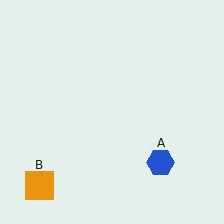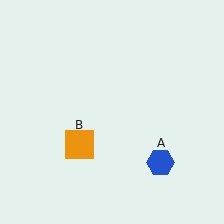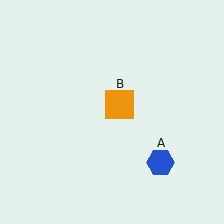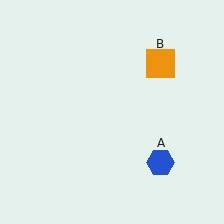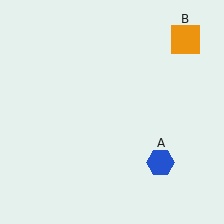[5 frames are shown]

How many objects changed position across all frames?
1 object changed position: orange square (object B).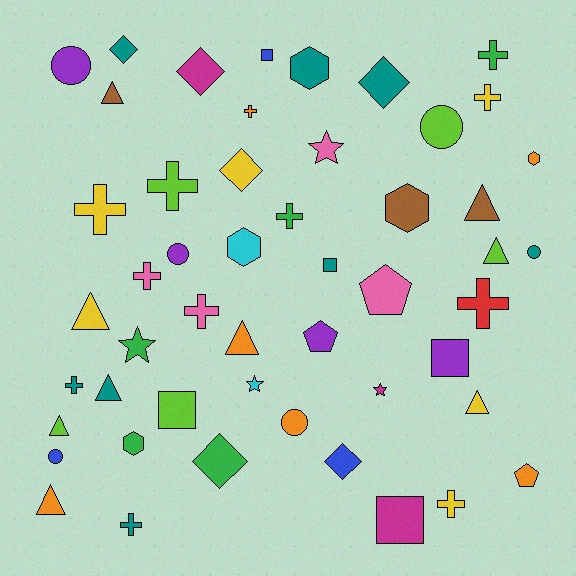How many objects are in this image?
There are 50 objects.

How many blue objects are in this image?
There are 3 blue objects.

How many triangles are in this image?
There are 9 triangles.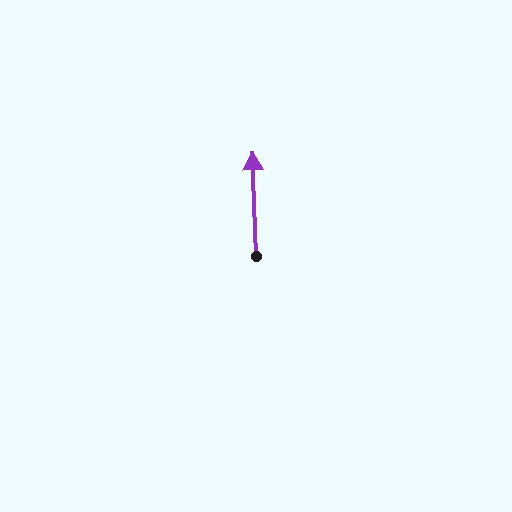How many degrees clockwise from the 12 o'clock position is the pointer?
Approximately 358 degrees.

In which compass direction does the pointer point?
North.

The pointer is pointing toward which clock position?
Roughly 12 o'clock.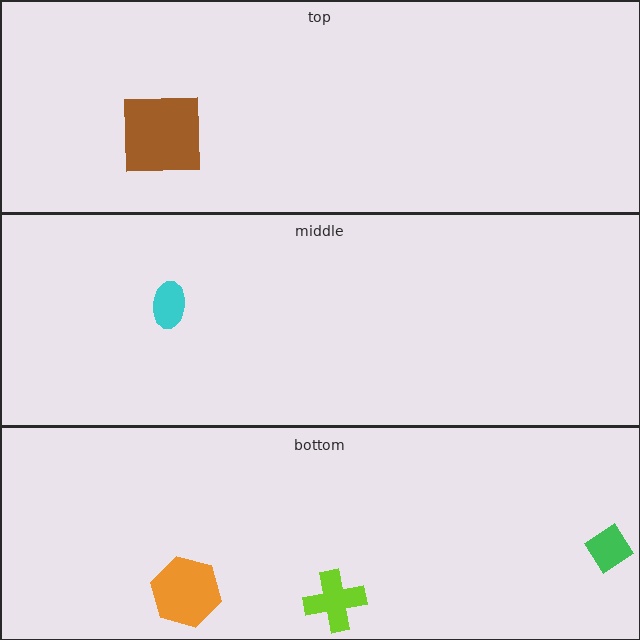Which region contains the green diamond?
The bottom region.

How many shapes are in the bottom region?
3.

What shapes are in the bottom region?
The orange hexagon, the green diamond, the lime cross.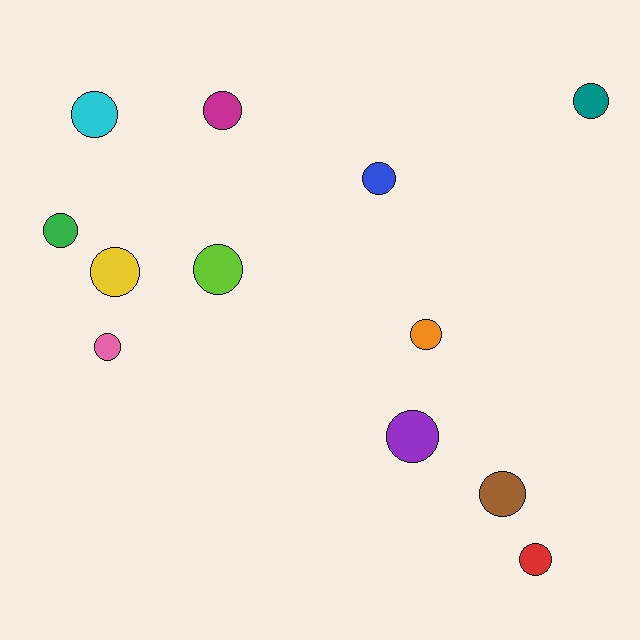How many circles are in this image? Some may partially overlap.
There are 12 circles.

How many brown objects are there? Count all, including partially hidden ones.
There is 1 brown object.